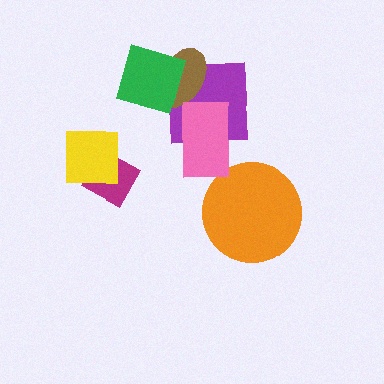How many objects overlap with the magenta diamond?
1 object overlaps with the magenta diamond.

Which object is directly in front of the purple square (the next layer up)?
The brown ellipse is directly in front of the purple square.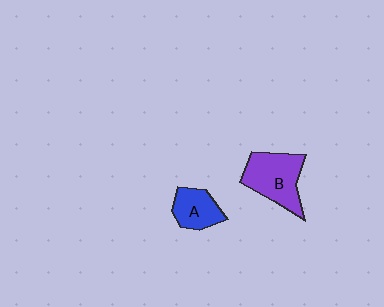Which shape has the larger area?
Shape B (purple).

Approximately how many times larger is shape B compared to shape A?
Approximately 1.6 times.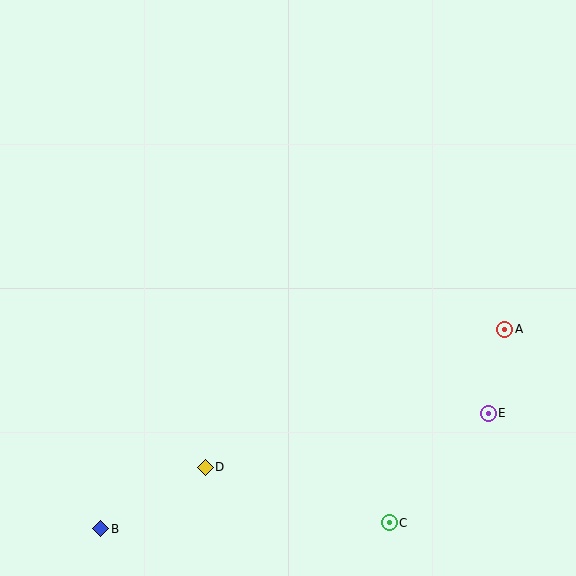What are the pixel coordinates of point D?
Point D is at (205, 467).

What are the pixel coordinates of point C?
Point C is at (389, 523).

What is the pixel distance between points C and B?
The distance between C and B is 288 pixels.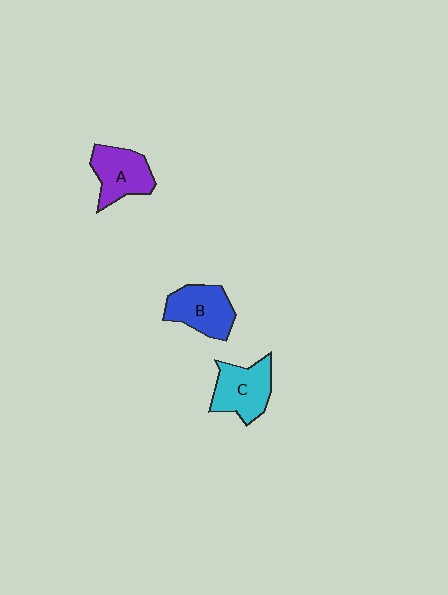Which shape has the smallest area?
Shape A (purple).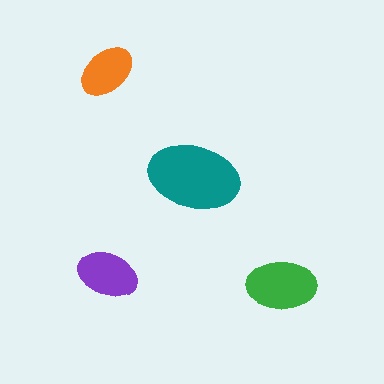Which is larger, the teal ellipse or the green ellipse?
The teal one.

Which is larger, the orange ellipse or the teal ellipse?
The teal one.